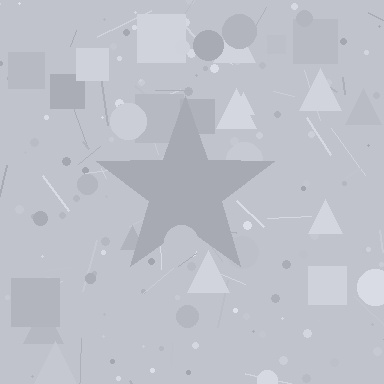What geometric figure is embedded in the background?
A star is embedded in the background.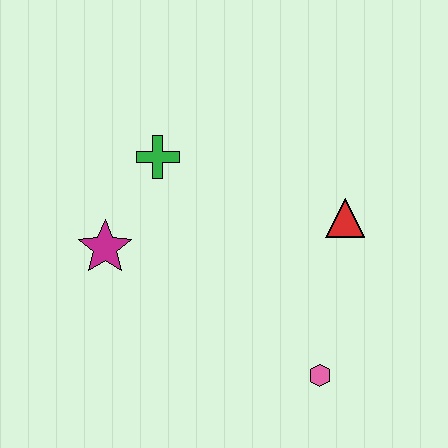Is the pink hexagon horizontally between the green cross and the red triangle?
Yes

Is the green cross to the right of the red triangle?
No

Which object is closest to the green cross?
The magenta star is closest to the green cross.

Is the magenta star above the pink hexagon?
Yes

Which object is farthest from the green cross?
The pink hexagon is farthest from the green cross.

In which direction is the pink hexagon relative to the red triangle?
The pink hexagon is below the red triangle.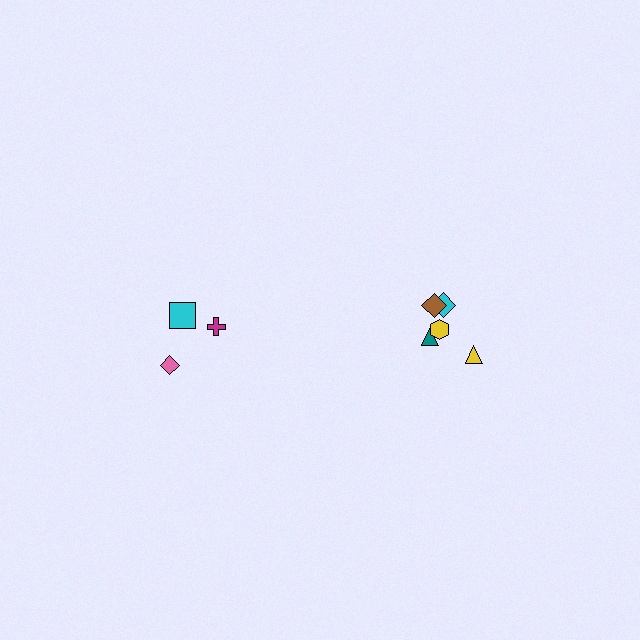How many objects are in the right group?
There are 5 objects.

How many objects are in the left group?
There are 3 objects.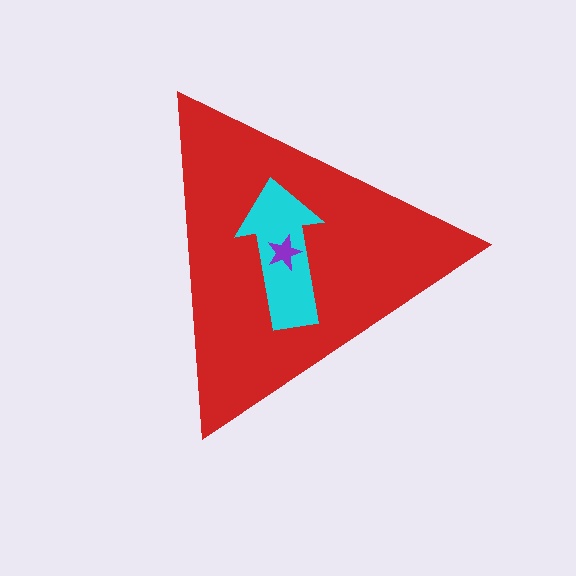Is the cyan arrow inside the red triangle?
Yes.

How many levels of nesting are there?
3.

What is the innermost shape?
The purple star.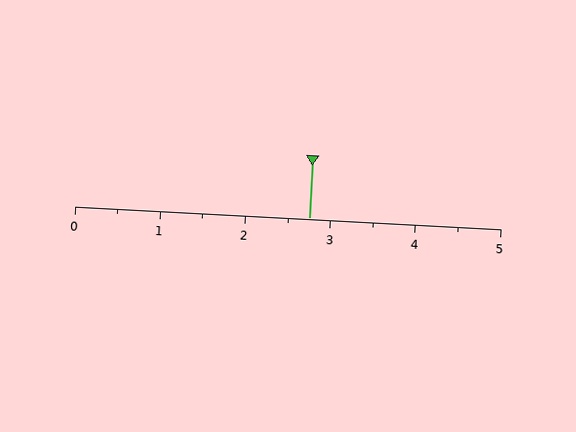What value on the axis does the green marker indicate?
The marker indicates approximately 2.8.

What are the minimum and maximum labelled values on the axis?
The axis runs from 0 to 5.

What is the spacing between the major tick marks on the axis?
The major ticks are spaced 1 apart.